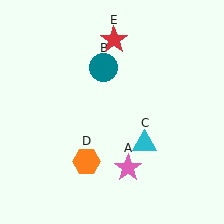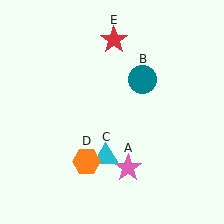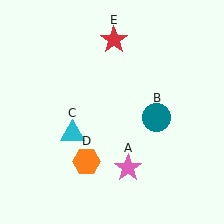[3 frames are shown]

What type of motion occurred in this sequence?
The teal circle (object B), cyan triangle (object C) rotated clockwise around the center of the scene.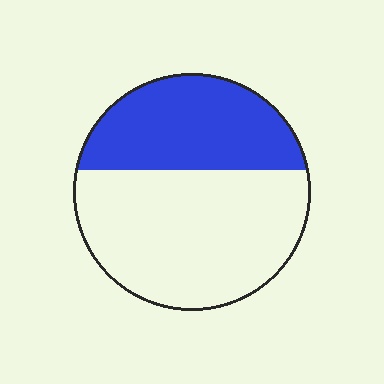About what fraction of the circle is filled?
About three eighths (3/8).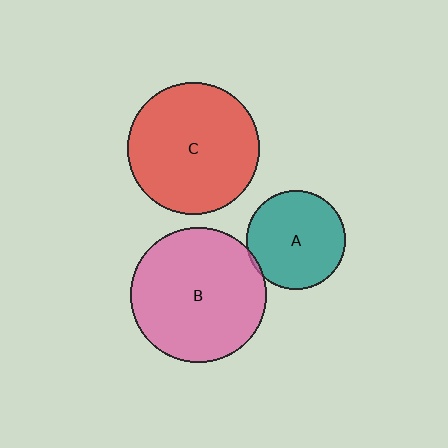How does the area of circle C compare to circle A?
Approximately 1.8 times.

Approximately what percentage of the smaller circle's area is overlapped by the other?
Approximately 5%.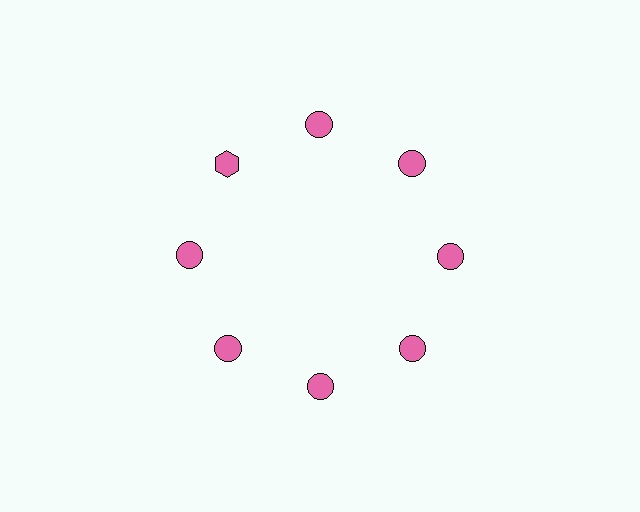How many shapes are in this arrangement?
There are 8 shapes arranged in a ring pattern.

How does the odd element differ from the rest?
It has a different shape: hexagon instead of circle.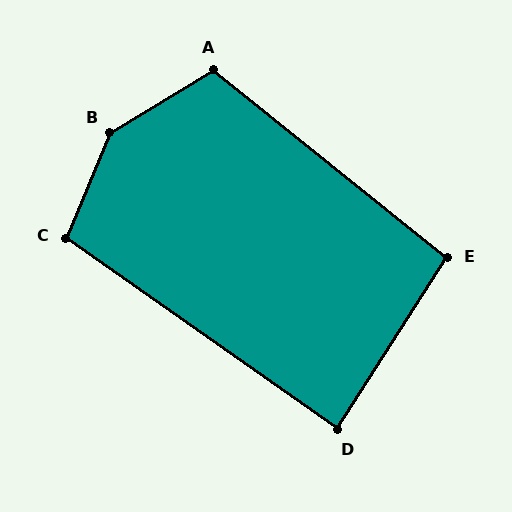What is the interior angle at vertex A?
Approximately 110 degrees (obtuse).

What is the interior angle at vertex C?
Approximately 102 degrees (obtuse).